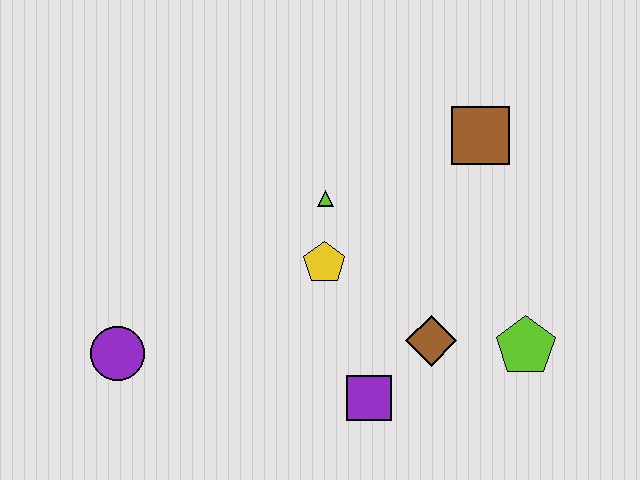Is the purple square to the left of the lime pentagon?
Yes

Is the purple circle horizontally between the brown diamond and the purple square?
No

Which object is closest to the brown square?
The lime triangle is closest to the brown square.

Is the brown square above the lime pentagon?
Yes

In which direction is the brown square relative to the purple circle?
The brown square is to the right of the purple circle.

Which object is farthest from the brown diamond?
The purple circle is farthest from the brown diamond.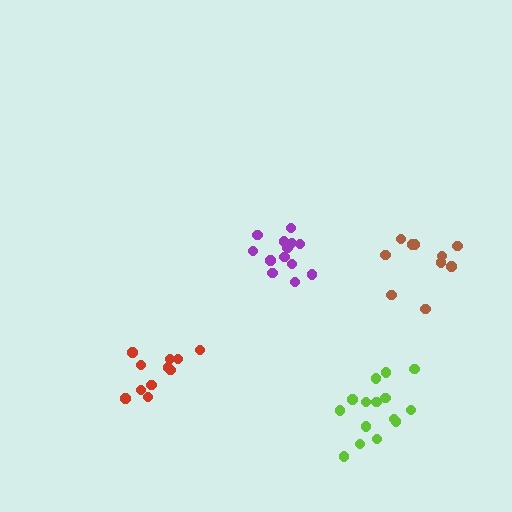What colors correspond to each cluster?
The clusters are colored: purple, lime, brown, red.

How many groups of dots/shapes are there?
There are 4 groups.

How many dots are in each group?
Group 1: 13 dots, Group 2: 15 dots, Group 3: 10 dots, Group 4: 11 dots (49 total).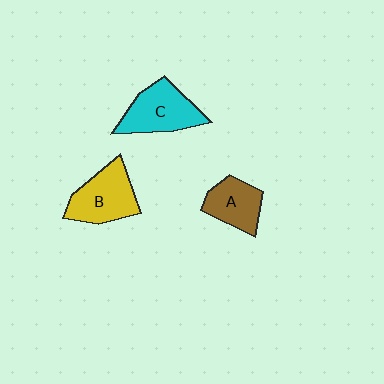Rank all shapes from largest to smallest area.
From largest to smallest: C (cyan), B (yellow), A (brown).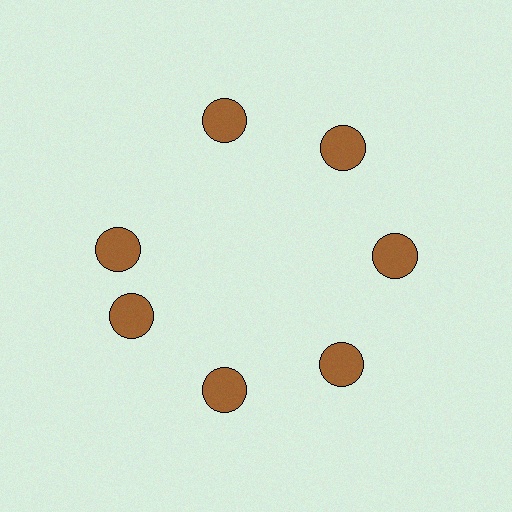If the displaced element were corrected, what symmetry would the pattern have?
It would have 7-fold rotational symmetry — the pattern would map onto itself every 51 degrees.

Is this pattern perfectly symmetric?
No. The 7 brown circles are arranged in a ring, but one element near the 10 o'clock position is rotated out of alignment along the ring, breaking the 7-fold rotational symmetry.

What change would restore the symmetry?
The symmetry would be restored by rotating it back into even spacing with its neighbors so that all 7 circles sit at equal angles and equal distance from the center.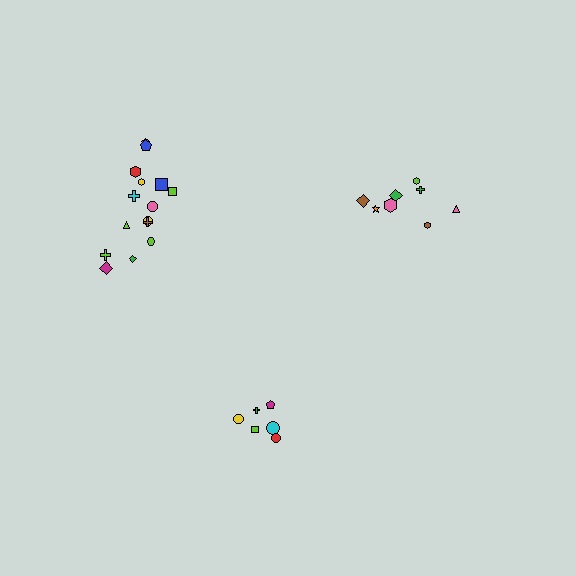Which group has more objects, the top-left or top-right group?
The top-left group.